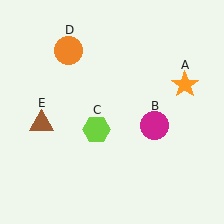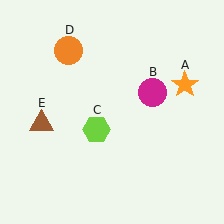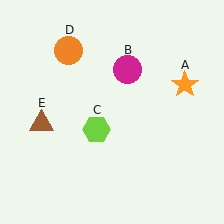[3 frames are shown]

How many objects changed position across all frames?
1 object changed position: magenta circle (object B).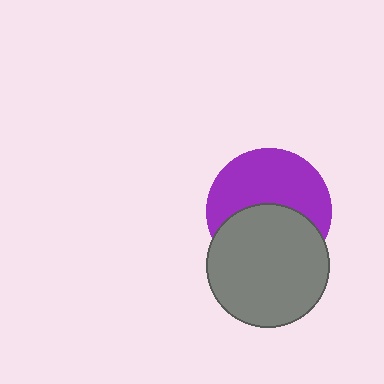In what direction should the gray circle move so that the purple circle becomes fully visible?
The gray circle should move down. That is the shortest direction to clear the overlap and leave the purple circle fully visible.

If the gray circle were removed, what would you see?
You would see the complete purple circle.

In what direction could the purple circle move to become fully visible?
The purple circle could move up. That would shift it out from behind the gray circle entirely.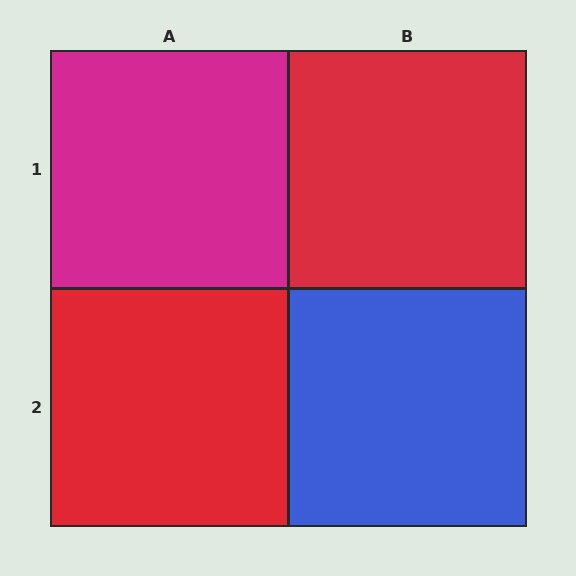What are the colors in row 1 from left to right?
Magenta, red.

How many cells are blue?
1 cell is blue.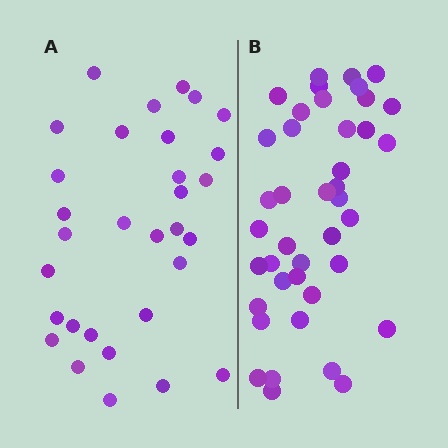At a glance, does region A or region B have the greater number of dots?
Region B (the right region) has more dots.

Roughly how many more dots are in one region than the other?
Region B has roughly 10 or so more dots than region A.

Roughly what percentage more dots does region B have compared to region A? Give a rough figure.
About 30% more.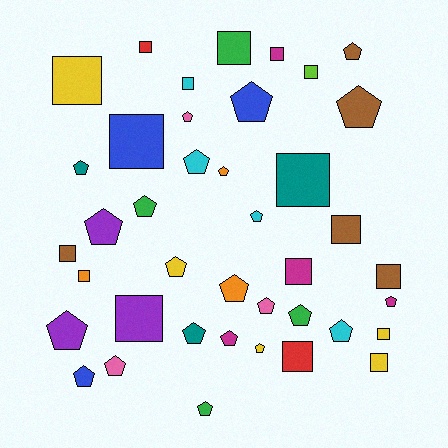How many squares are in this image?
There are 17 squares.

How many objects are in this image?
There are 40 objects.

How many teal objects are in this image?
There are 3 teal objects.